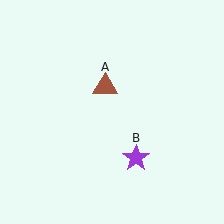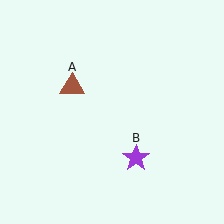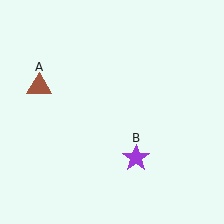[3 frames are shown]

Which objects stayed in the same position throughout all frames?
Purple star (object B) remained stationary.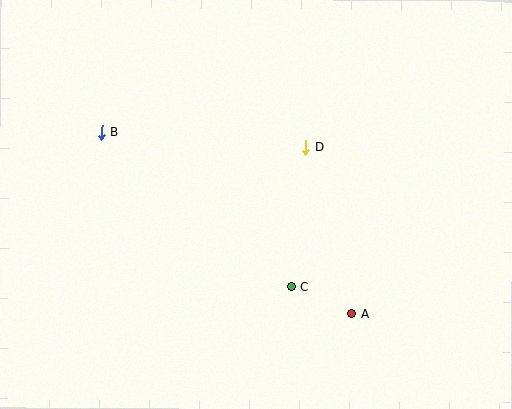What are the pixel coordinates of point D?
Point D is at (306, 148).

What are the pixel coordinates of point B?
Point B is at (102, 132).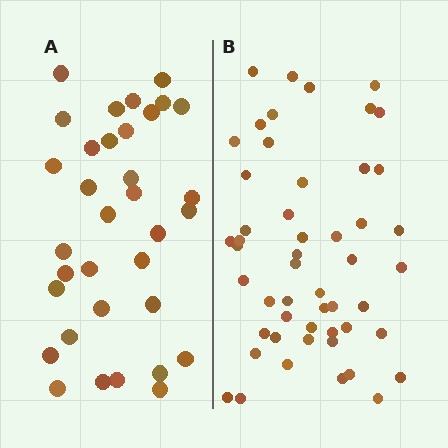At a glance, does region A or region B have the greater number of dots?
Region B (the right region) has more dots.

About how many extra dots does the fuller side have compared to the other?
Region B has approximately 15 more dots than region A.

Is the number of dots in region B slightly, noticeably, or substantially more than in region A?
Region B has substantially more. The ratio is roughly 1.5 to 1.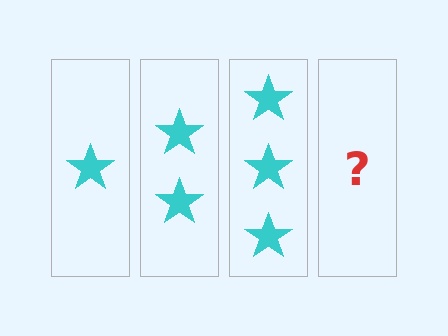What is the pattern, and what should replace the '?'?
The pattern is that each step adds one more star. The '?' should be 4 stars.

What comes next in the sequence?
The next element should be 4 stars.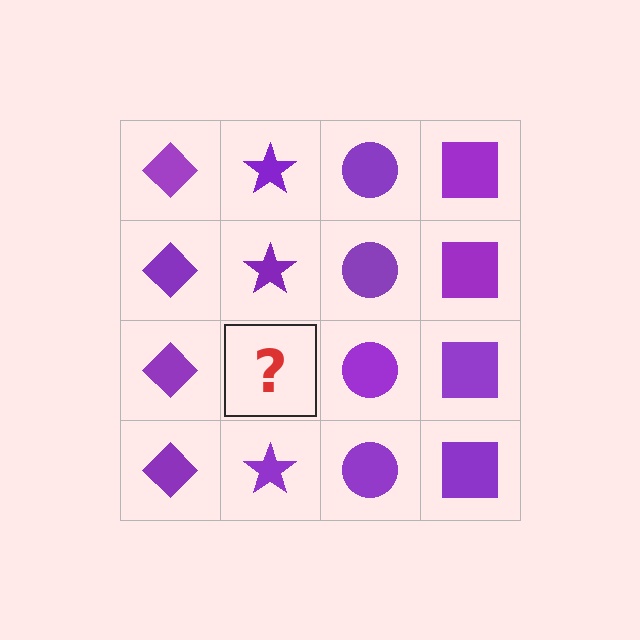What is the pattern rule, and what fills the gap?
The rule is that each column has a consistent shape. The gap should be filled with a purple star.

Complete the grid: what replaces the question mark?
The question mark should be replaced with a purple star.